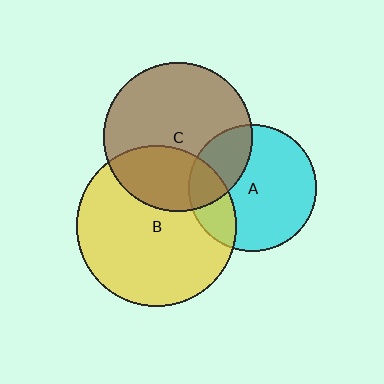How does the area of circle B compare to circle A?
Approximately 1.6 times.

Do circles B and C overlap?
Yes.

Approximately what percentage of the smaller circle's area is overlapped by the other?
Approximately 30%.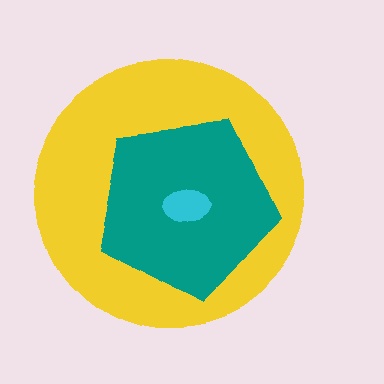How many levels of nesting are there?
3.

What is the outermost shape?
The yellow circle.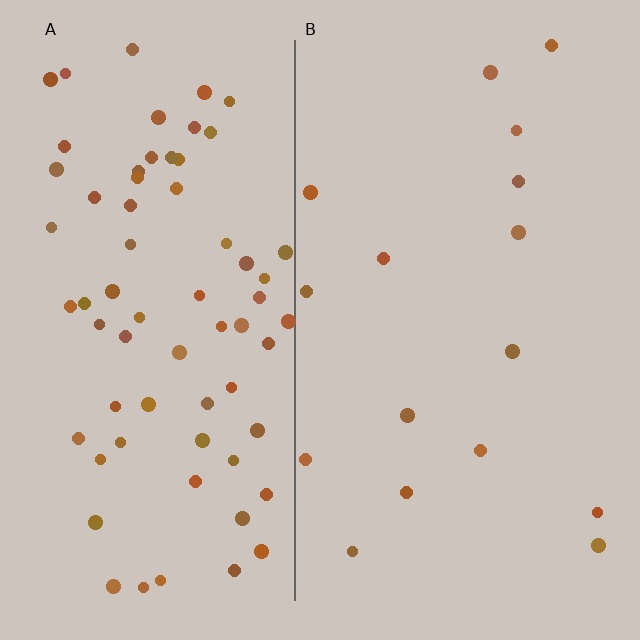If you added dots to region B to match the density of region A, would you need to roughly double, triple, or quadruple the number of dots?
Approximately quadruple.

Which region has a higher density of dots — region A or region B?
A (the left).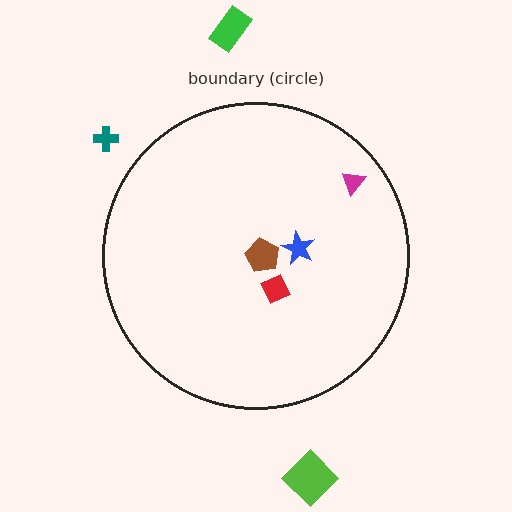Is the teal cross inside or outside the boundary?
Outside.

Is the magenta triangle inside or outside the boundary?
Inside.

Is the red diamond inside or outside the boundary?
Inside.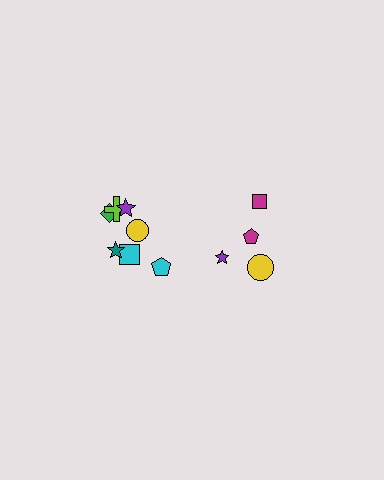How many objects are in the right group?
There are 4 objects.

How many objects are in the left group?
There are 7 objects.